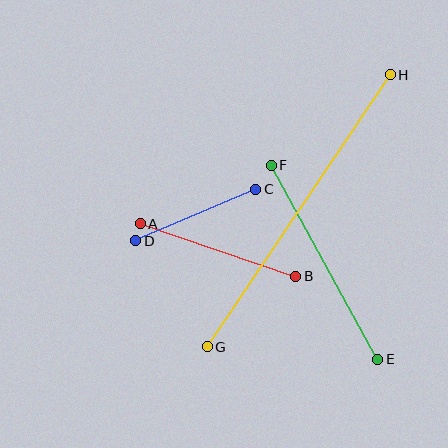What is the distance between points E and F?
The distance is approximately 221 pixels.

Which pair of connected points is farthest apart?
Points G and H are farthest apart.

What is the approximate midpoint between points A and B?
The midpoint is at approximately (218, 250) pixels.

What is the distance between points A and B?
The distance is approximately 164 pixels.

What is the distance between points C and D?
The distance is approximately 131 pixels.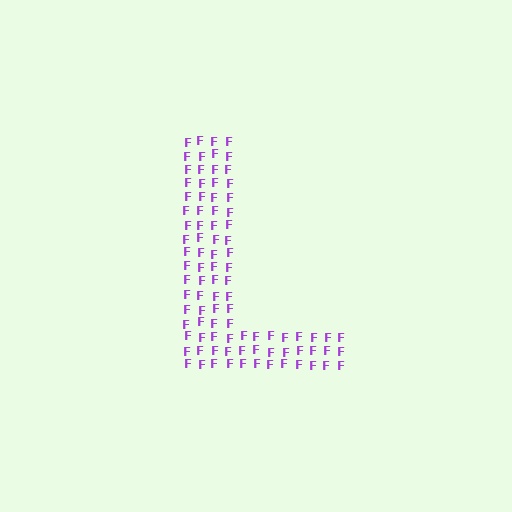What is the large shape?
The large shape is the letter L.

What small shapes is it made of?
It is made of small letter F's.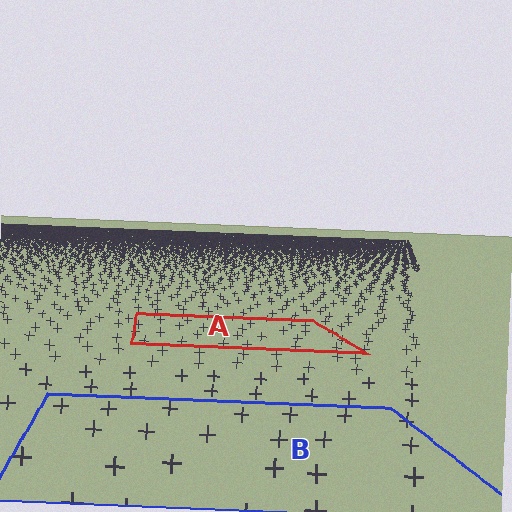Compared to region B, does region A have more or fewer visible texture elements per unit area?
Region A has more texture elements per unit area — they are packed more densely because it is farther away.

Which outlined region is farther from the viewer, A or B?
Region A is farther from the viewer — the texture elements inside it appear smaller and more densely packed.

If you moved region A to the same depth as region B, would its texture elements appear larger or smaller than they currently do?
They would appear larger. At a closer depth, the same texture elements are projected at a bigger on-screen size.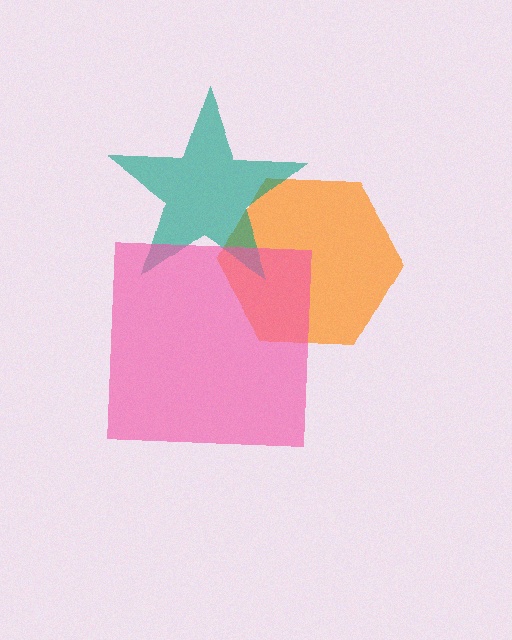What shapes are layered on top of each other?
The layered shapes are: an orange hexagon, a teal star, a pink square.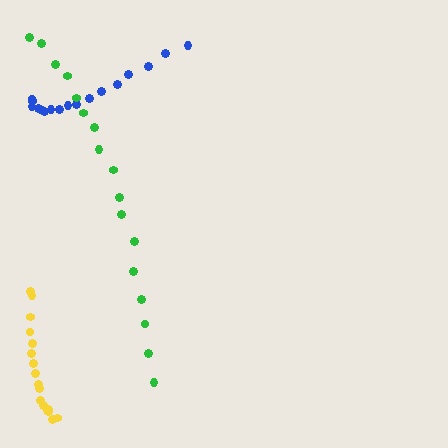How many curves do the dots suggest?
There are 3 distinct paths.